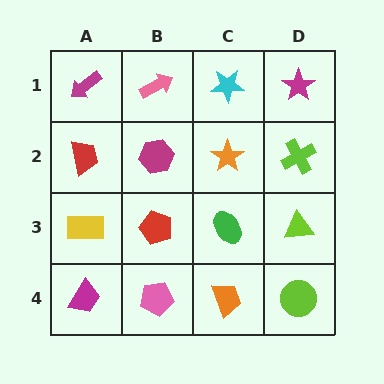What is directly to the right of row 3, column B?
A green ellipse.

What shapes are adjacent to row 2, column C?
A cyan star (row 1, column C), a green ellipse (row 3, column C), a magenta hexagon (row 2, column B), a lime cross (row 2, column D).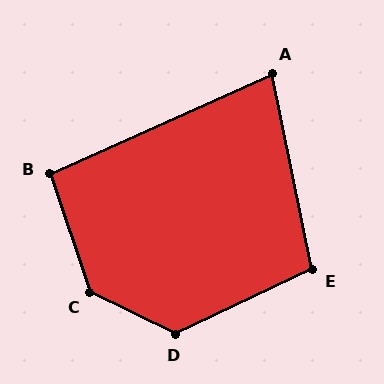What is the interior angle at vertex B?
Approximately 96 degrees (obtuse).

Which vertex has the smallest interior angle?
A, at approximately 77 degrees.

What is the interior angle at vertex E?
Approximately 104 degrees (obtuse).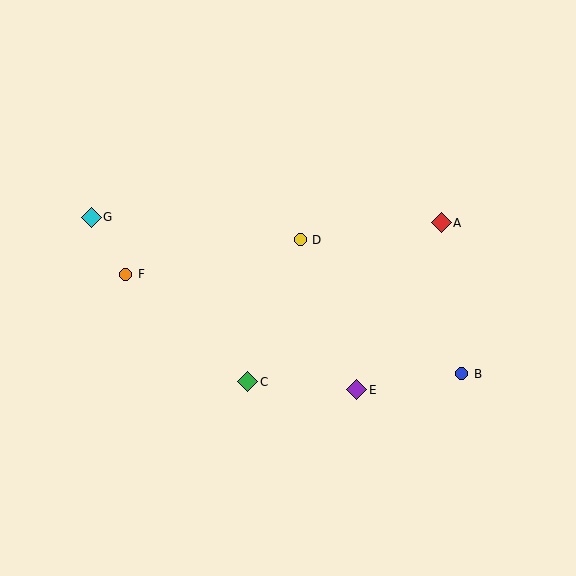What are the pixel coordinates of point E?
Point E is at (357, 390).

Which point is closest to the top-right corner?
Point A is closest to the top-right corner.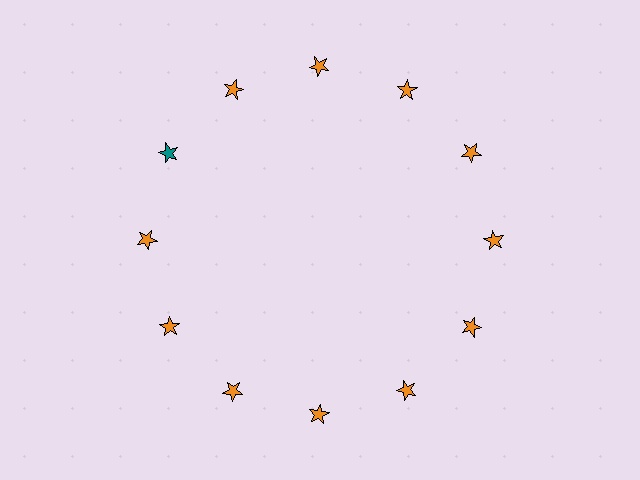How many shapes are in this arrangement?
There are 12 shapes arranged in a ring pattern.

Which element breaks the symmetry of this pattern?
The teal star at roughly the 10 o'clock position breaks the symmetry. All other shapes are orange stars.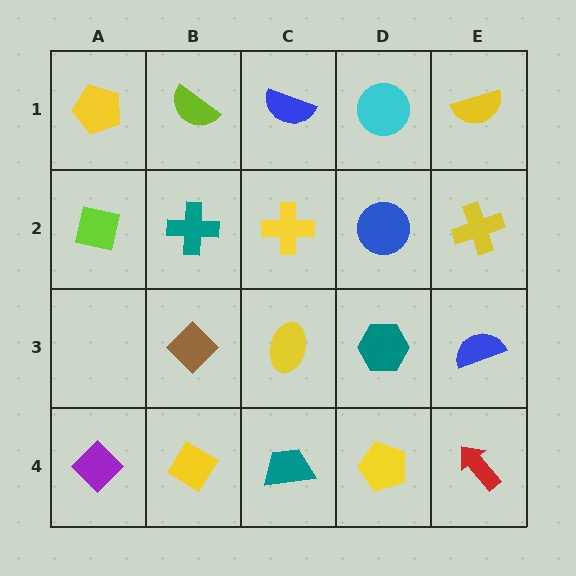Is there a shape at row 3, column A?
No, that cell is empty.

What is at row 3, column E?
A blue semicircle.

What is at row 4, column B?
A yellow diamond.